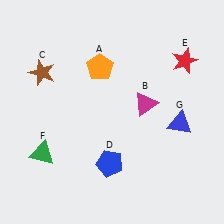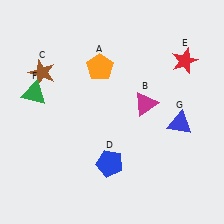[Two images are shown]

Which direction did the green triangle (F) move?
The green triangle (F) moved up.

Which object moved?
The green triangle (F) moved up.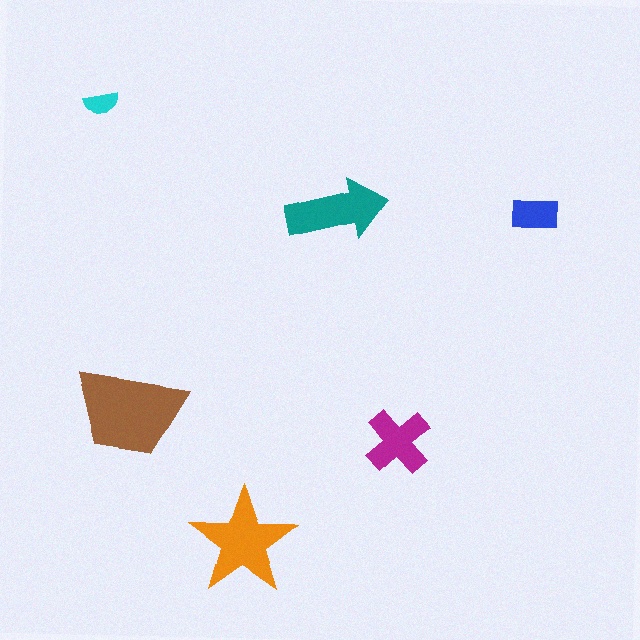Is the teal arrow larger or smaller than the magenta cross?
Larger.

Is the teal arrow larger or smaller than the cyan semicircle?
Larger.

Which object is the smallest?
The cyan semicircle.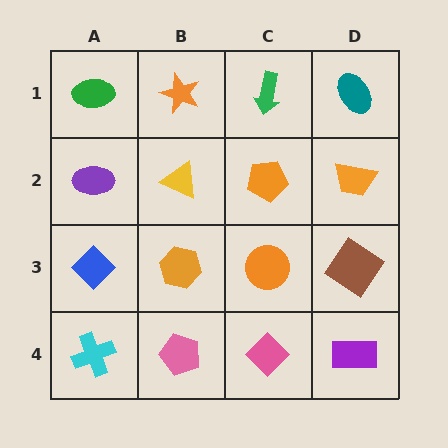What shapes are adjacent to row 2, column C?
A green arrow (row 1, column C), an orange circle (row 3, column C), a yellow triangle (row 2, column B), an orange trapezoid (row 2, column D).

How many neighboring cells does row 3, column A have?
3.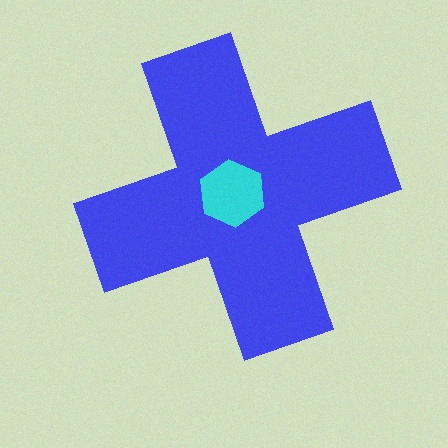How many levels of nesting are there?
2.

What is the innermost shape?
The cyan hexagon.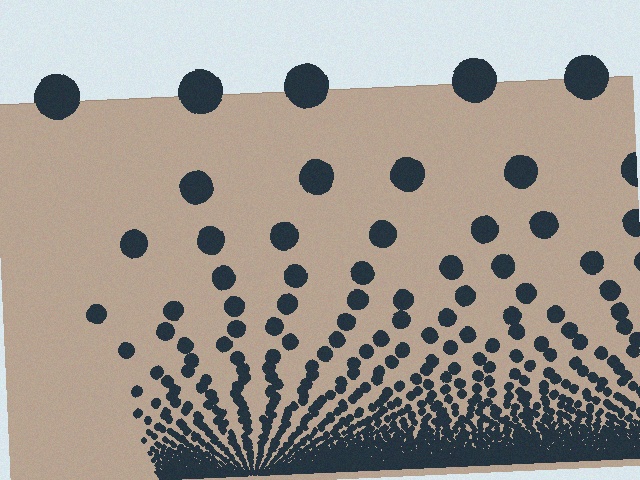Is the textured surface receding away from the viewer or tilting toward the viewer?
The surface appears to tilt toward the viewer. Texture elements get larger and sparser toward the top.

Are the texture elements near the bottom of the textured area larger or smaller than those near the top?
Smaller. The gradient is inverted — elements near the bottom are smaller and denser.